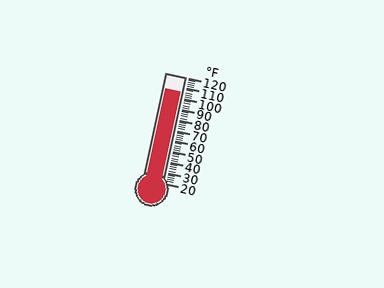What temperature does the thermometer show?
The thermometer shows approximately 106°F.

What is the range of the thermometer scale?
The thermometer scale ranges from 20°F to 120°F.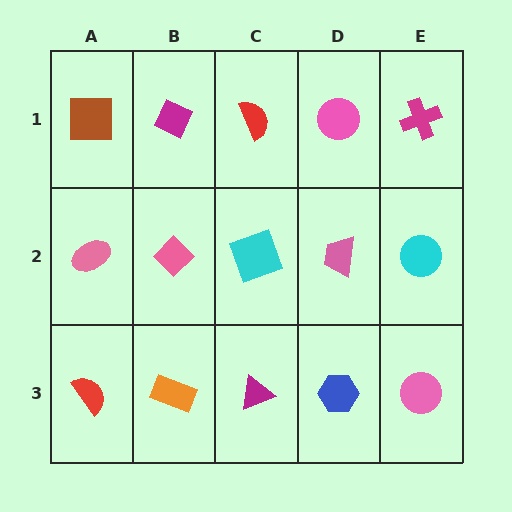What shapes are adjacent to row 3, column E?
A cyan circle (row 2, column E), a blue hexagon (row 3, column D).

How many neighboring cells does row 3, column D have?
3.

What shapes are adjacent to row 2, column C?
A red semicircle (row 1, column C), a magenta triangle (row 3, column C), a pink diamond (row 2, column B), a pink trapezoid (row 2, column D).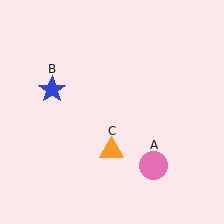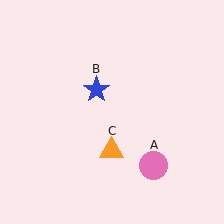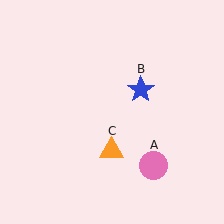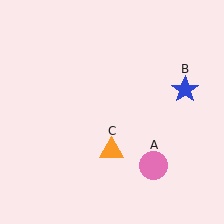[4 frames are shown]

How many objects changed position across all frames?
1 object changed position: blue star (object B).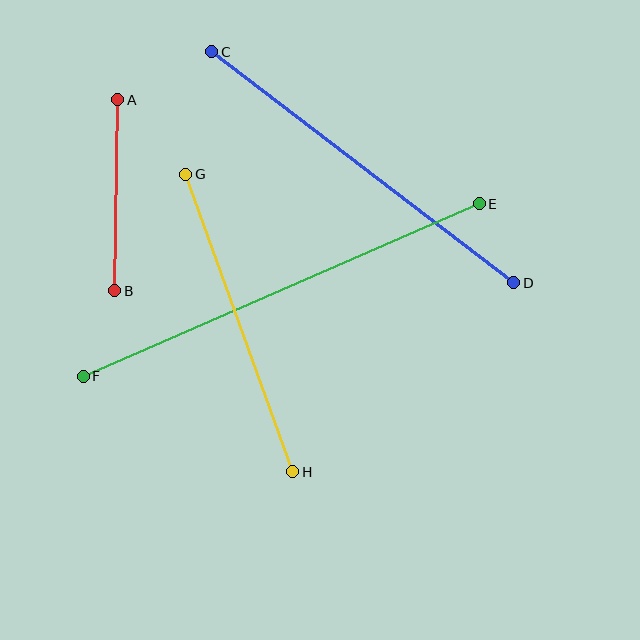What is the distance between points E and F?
The distance is approximately 432 pixels.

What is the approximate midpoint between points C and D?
The midpoint is at approximately (363, 167) pixels.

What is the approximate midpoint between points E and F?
The midpoint is at approximately (281, 290) pixels.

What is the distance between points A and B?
The distance is approximately 191 pixels.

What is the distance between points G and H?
The distance is approximately 316 pixels.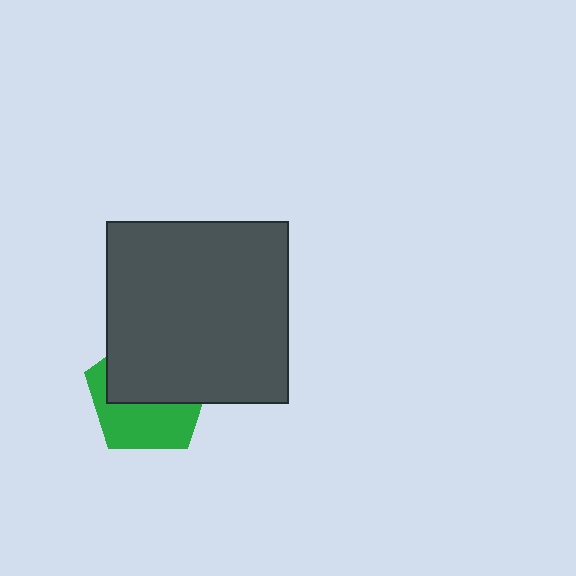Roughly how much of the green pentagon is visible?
About half of it is visible (roughly 46%).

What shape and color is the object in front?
The object in front is a dark gray square.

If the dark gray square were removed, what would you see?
You would see the complete green pentagon.